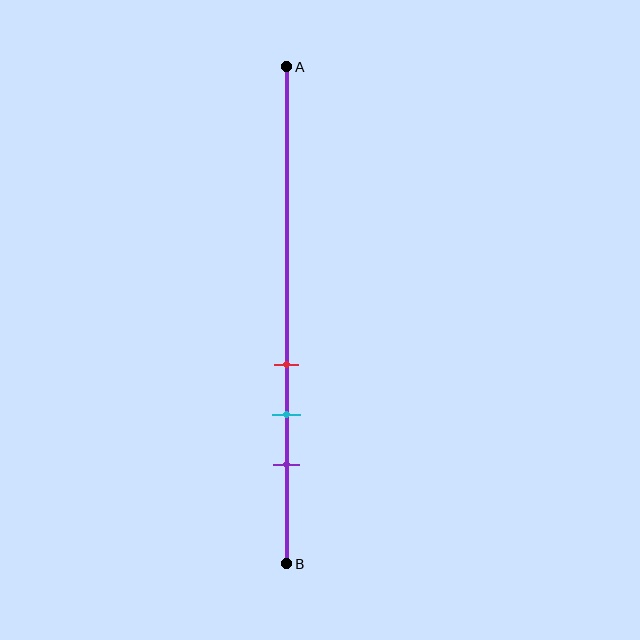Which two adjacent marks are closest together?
The red and cyan marks are the closest adjacent pair.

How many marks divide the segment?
There are 3 marks dividing the segment.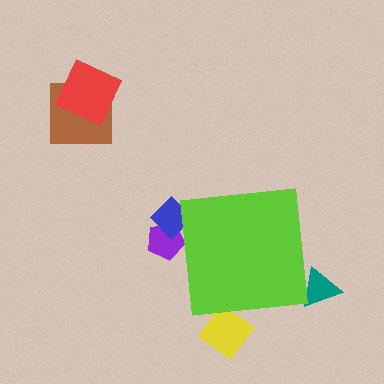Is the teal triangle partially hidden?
Yes, the teal triangle is partially hidden behind the lime square.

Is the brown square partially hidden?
No, the brown square is fully visible.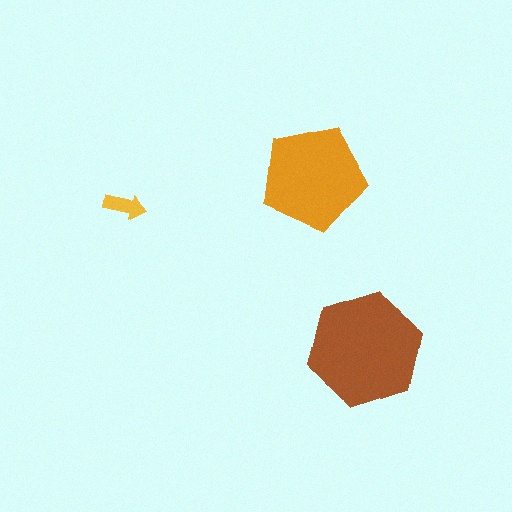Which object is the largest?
The brown hexagon.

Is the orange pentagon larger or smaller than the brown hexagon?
Smaller.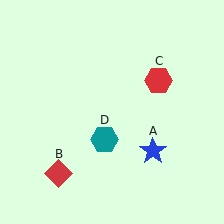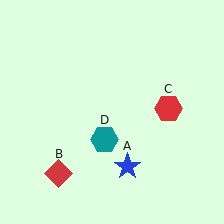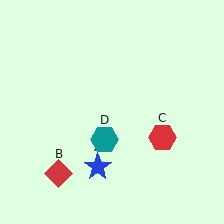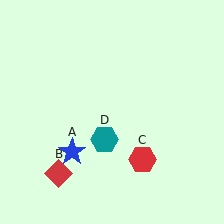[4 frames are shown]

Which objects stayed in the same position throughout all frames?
Red diamond (object B) and teal hexagon (object D) remained stationary.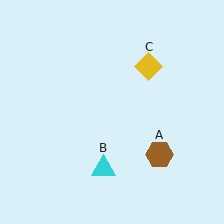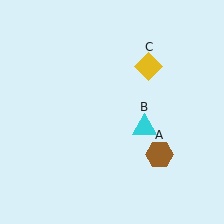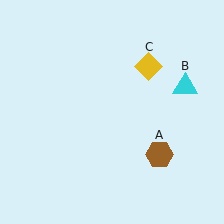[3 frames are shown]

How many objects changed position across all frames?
1 object changed position: cyan triangle (object B).